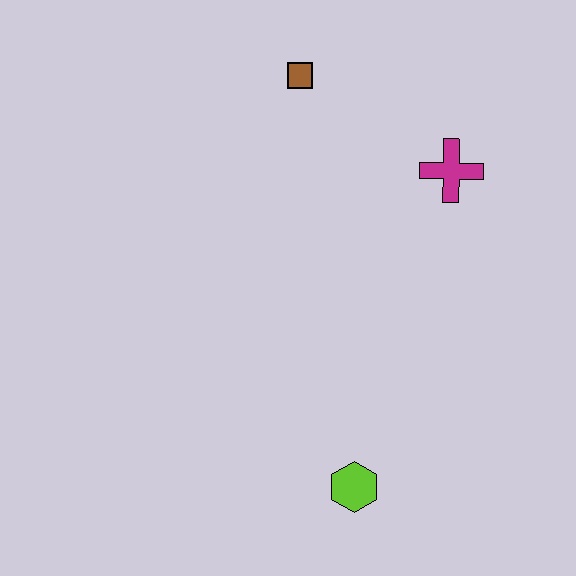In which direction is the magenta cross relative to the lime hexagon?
The magenta cross is above the lime hexagon.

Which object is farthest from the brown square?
The lime hexagon is farthest from the brown square.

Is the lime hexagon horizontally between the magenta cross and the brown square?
Yes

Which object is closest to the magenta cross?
The brown square is closest to the magenta cross.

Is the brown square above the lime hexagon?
Yes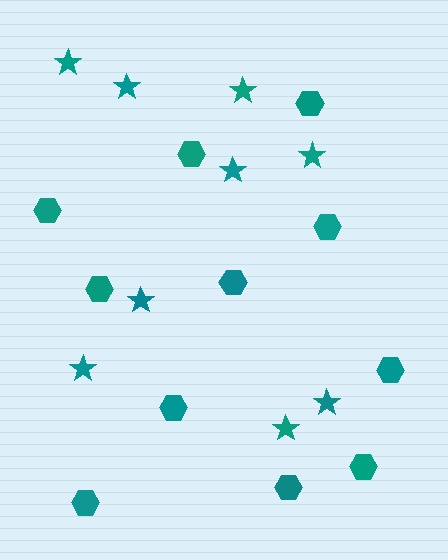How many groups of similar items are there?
There are 2 groups: one group of stars (9) and one group of hexagons (11).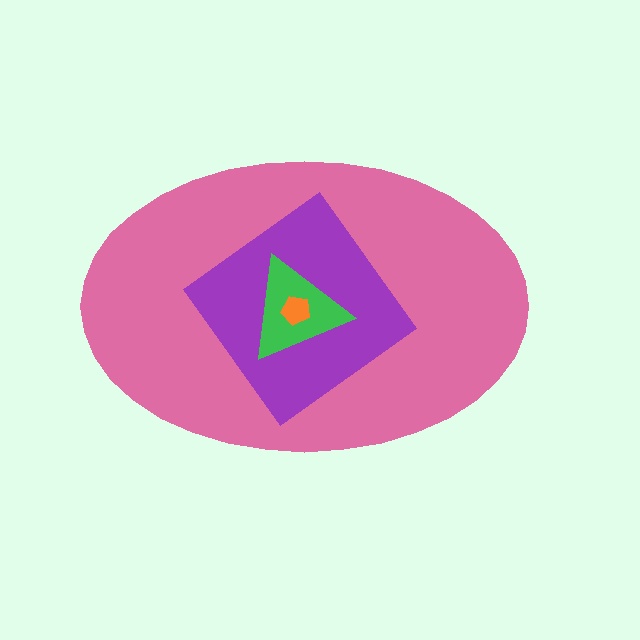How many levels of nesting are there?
4.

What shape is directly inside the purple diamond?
The green triangle.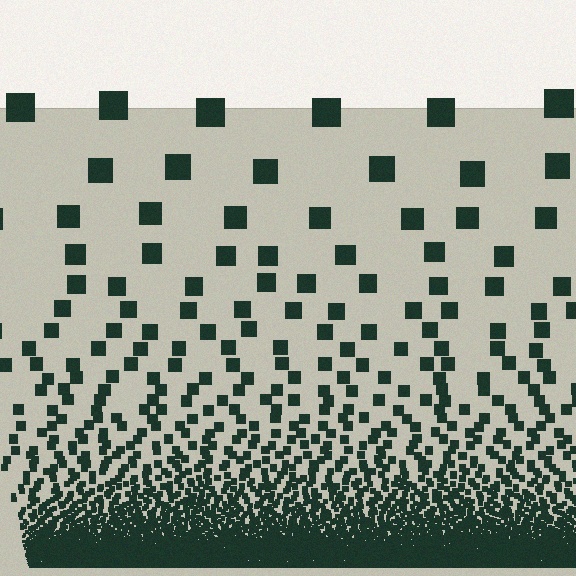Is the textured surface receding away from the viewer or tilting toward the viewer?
The surface appears to tilt toward the viewer. Texture elements get larger and sparser toward the top.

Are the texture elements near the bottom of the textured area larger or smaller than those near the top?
Smaller. The gradient is inverted — elements near the bottom are smaller and denser.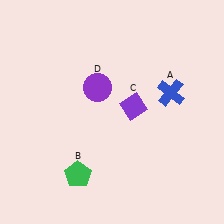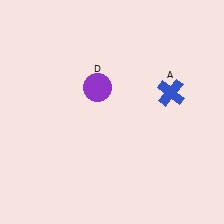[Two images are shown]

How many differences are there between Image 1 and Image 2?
There are 2 differences between the two images.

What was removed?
The green pentagon (B), the purple diamond (C) were removed in Image 2.